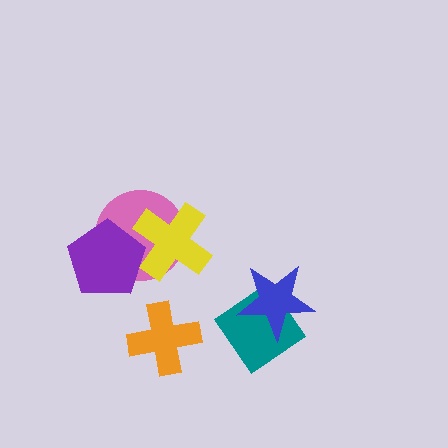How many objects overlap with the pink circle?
2 objects overlap with the pink circle.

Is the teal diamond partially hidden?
Yes, it is partially covered by another shape.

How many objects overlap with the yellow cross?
2 objects overlap with the yellow cross.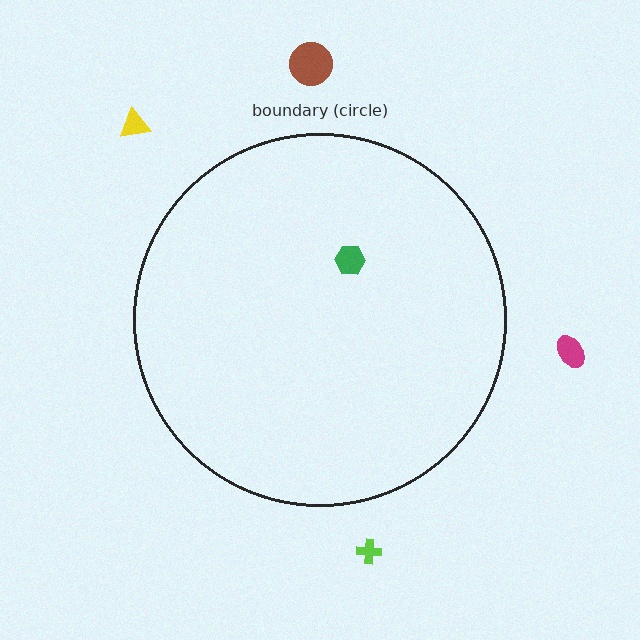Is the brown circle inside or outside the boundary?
Outside.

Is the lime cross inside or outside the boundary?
Outside.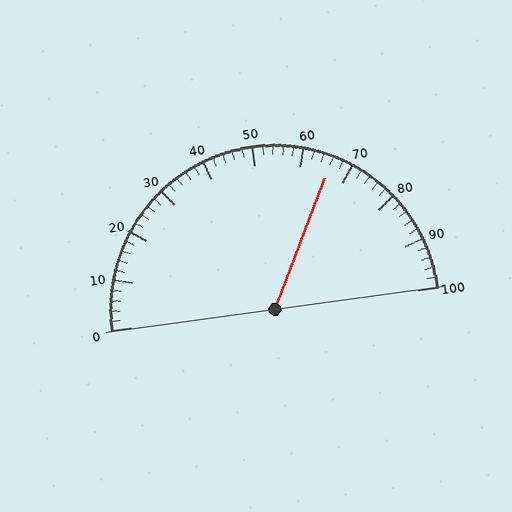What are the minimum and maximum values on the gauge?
The gauge ranges from 0 to 100.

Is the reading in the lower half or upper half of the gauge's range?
The reading is in the upper half of the range (0 to 100).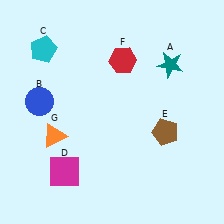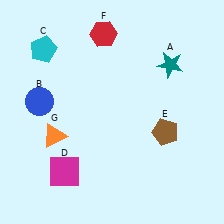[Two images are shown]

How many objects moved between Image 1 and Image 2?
1 object moved between the two images.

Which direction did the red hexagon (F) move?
The red hexagon (F) moved up.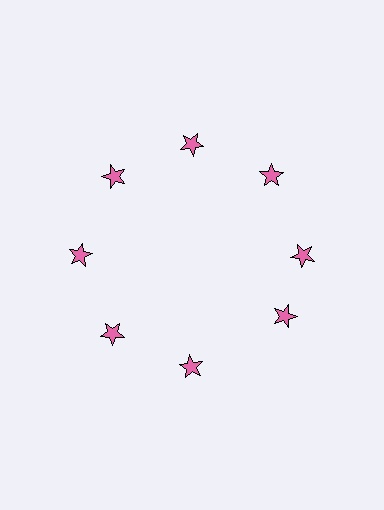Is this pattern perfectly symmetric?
No. The 8 pink stars are arranged in a ring, but one element near the 4 o'clock position is rotated out of alignment along the ring, breaking the 8-fold rotational symmetry.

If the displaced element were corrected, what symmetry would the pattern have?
It would have 8-fold rotational symmetry — the pattern would map onto itself every 45 degrees.